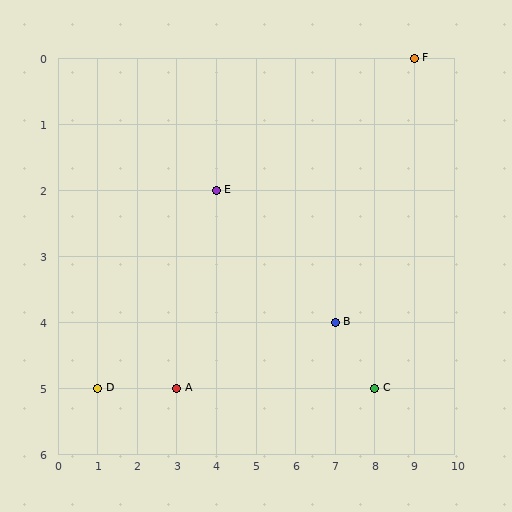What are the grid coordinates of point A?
Point A is at grid coordinates (3, 5).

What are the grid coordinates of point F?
Point F is at grid coordinates (9, 0).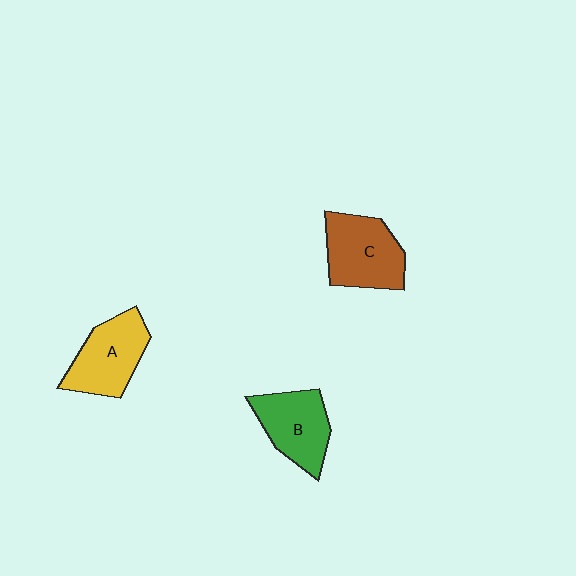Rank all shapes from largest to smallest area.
From largest to smallest: C (brown), A (yellow), B (green).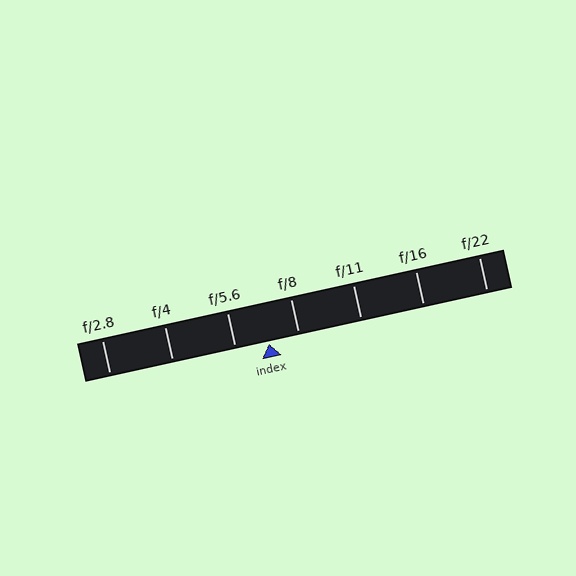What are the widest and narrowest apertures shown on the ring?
The widest aperture shown is f/2.8 and the narrowest is f/22.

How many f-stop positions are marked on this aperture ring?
There are 7 f-stop positions marked.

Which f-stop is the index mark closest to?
The index mark is closest to f/8.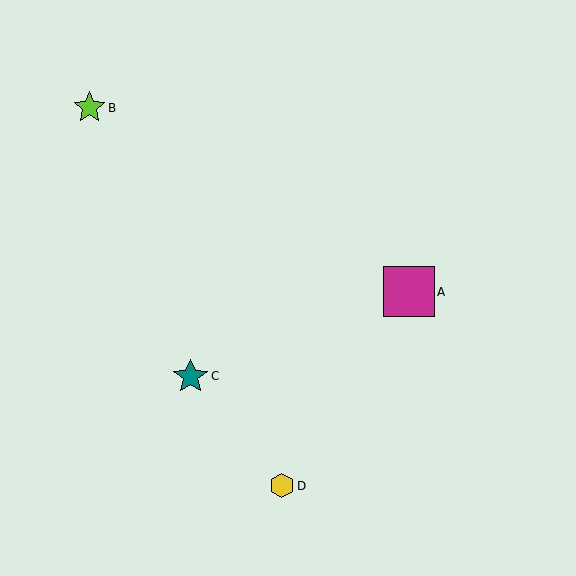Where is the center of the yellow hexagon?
The center of the yellow hexagon is at (282, 486).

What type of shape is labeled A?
Shape A is a magenta square.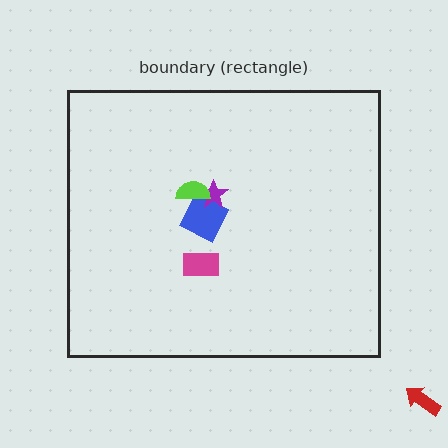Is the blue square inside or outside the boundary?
Inside.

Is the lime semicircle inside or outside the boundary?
Inside.